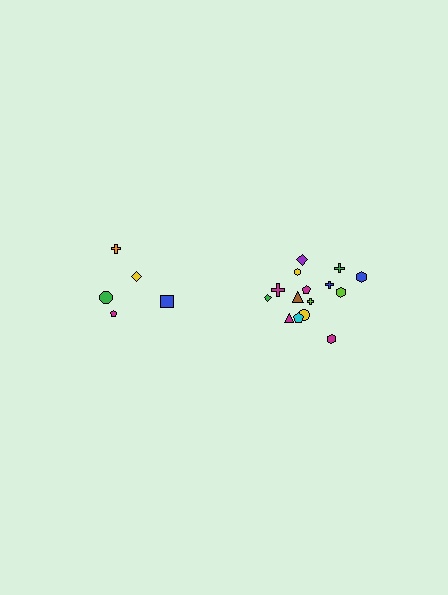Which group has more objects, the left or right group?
The right group.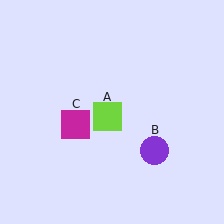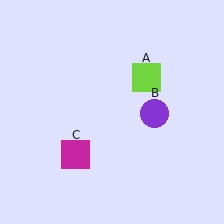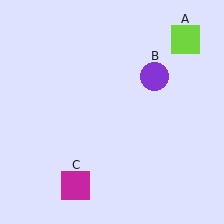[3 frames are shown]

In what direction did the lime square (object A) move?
The lime square (object A) moved up and to the right.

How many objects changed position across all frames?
3 objects changed position: lime square (object A), purple circle (object B), magenta square (object C).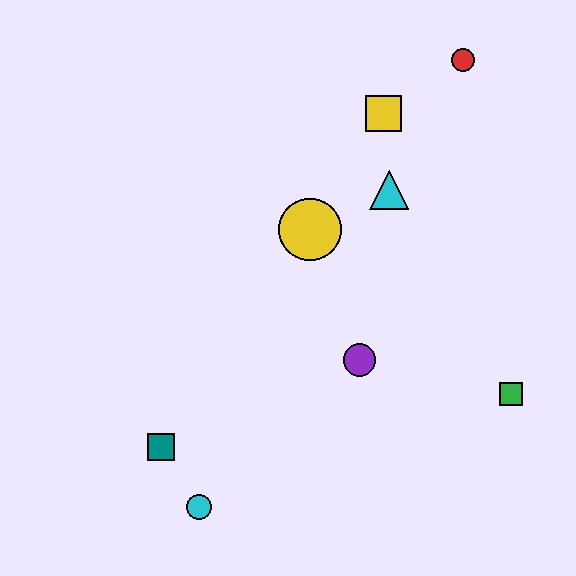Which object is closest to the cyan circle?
The teal square is closest to the cyan circle.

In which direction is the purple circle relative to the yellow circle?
The purple circle is below the yellow circle.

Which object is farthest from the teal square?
The red circle is farthest from the teal square.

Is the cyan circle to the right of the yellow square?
No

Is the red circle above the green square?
Yes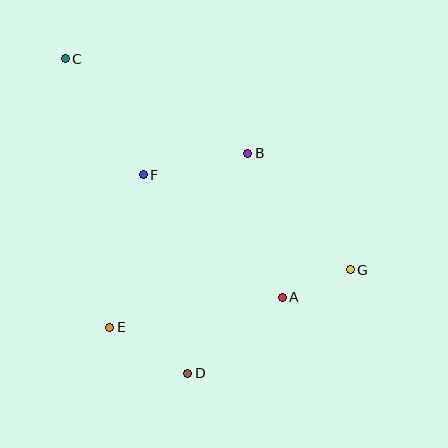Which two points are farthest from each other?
Points C and G are farthest from each other.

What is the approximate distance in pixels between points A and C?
The distance between A and C is approximately 323 pixels.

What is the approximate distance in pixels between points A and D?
The distance between A and D is approximately 121 pixels.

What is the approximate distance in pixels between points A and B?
The distance between A and B is approximately 149 pixels.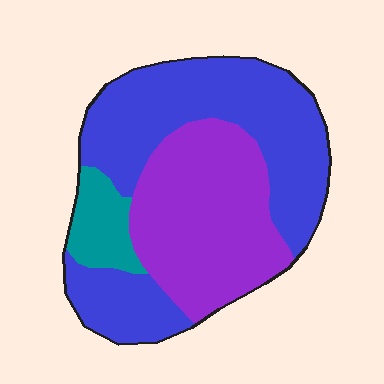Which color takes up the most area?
Blue, at roughly 50%.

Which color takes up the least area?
Teal, at roughly 10%.